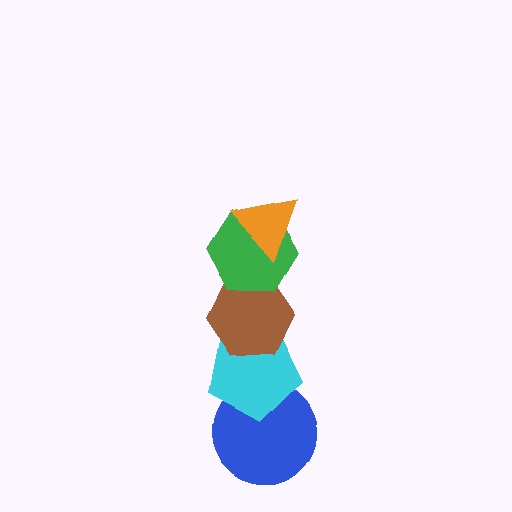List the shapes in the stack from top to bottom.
From top to bottom: the orange triangle, the green hexagon, the brown hexagon, the cyan pentagon, the blue circle.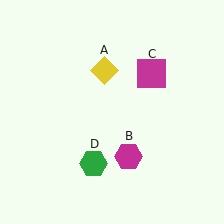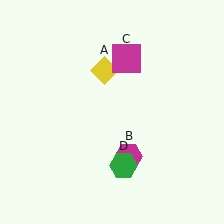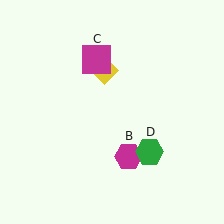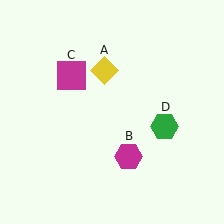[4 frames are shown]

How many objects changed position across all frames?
2 objects changed position: magenta square (object C), green hexagon (object D).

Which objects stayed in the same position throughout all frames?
Yellow diamond (object A) and magenta hexagon (object B) remained stationary.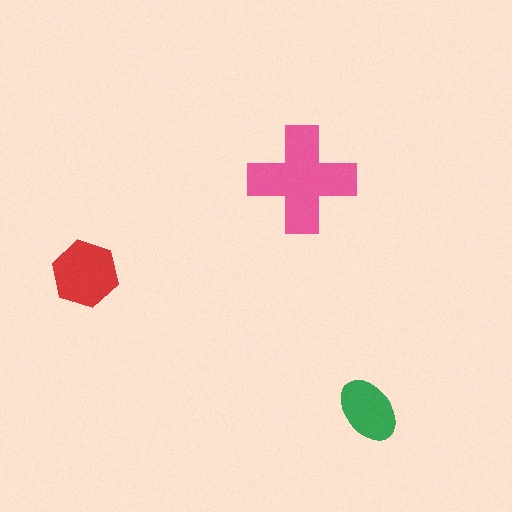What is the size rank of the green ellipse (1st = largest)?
3rd.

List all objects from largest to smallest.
The pink cross, the red hexagon, the green ellipse.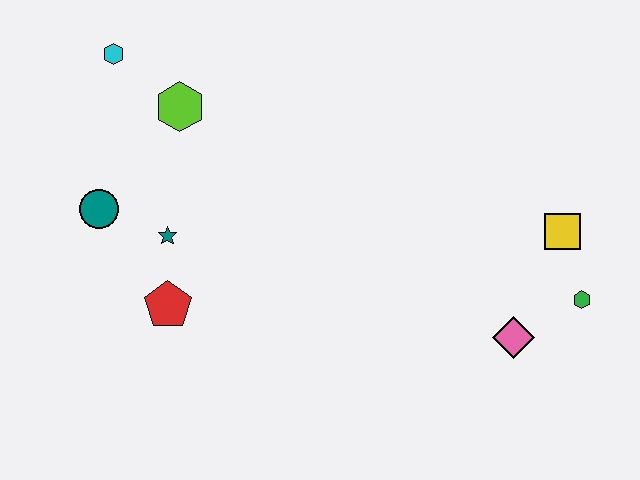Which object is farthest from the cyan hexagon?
The green hexagon is farthest from the cyan hexagon.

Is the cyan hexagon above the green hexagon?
Yes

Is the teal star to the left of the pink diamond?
Yes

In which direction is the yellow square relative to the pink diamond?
The yellow square is above the pink diamond.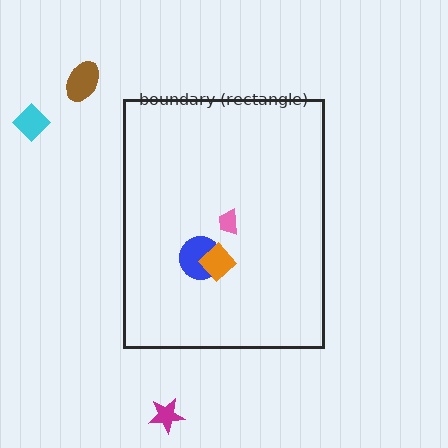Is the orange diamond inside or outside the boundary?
Inside.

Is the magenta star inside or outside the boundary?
Outside.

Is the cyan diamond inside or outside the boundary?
Outside.